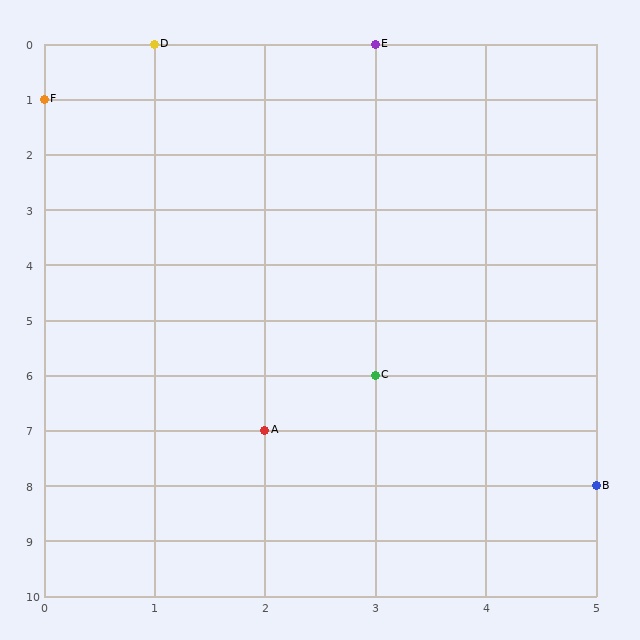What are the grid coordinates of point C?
Point C is at grid coordinates (3, 6).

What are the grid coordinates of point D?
Point D is at grid coordinates (1, 0).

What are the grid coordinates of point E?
Point E is at grid coordinates (3, 0).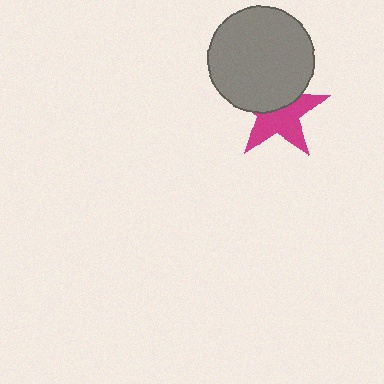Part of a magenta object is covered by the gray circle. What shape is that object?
It is a star.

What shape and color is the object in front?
The object in front is a gray circle.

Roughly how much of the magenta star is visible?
About half of it is visible (roughly 56%).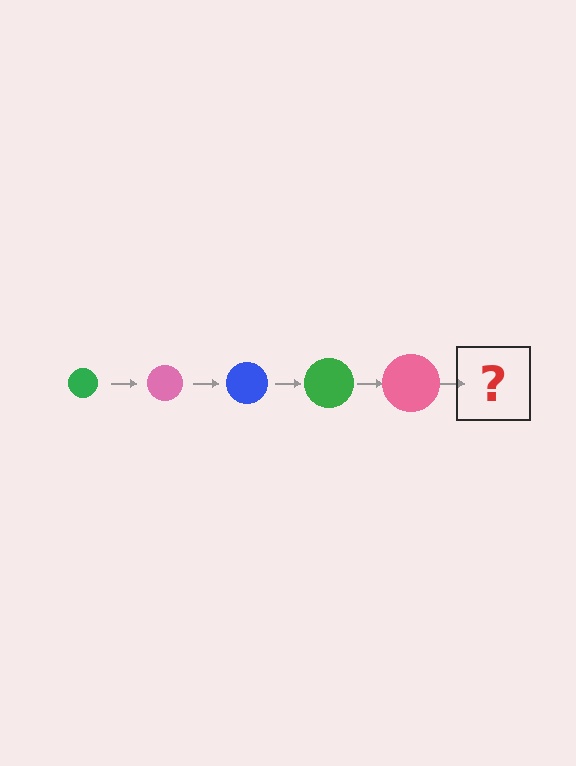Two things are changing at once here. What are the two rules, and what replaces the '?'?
The two rules are that the circle grows larger each step and the color cycles through green, pink, and blue. The '?' should be a blue circle, larger than the previous one.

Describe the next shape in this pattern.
It should be a blue circle, larger than the previous one.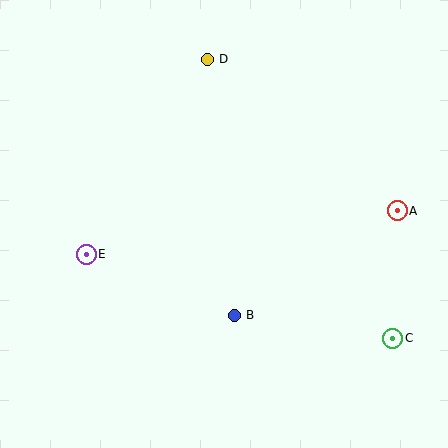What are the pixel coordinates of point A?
Point A is at (397, 211).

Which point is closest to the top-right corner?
Point A is closest to the top-right corner.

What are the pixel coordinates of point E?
Point E is at (86, 255).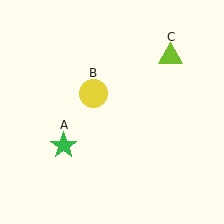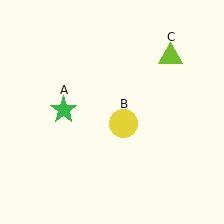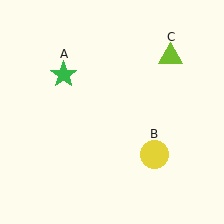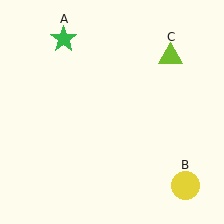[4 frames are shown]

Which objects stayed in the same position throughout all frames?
Lime triangle (object C) remained stationary.